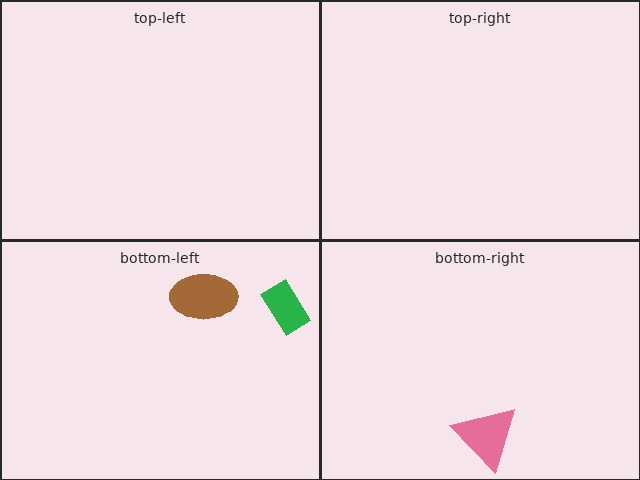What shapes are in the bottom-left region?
The brown ellipse, the green rectangle.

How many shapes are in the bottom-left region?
2.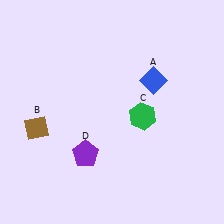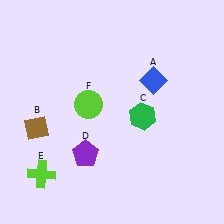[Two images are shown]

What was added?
A lime cross (E), a lime circle (F) were added in Image 2.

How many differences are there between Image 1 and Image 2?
There are 2 differences between the two images.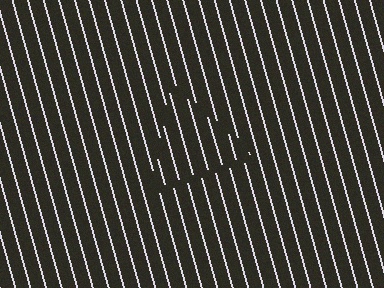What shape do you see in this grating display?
An illusory triangle. The interior of the shape contains the same grating, shifted by half a period — the contour is defined by the phase discontinuity where line-ends from the inner and outer gratings abut.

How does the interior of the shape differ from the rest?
The interior of the shape contains the same grating, shifted by half a period — the contour is defined by the phase discontinuity where line-ends from the inner and outer gratings abut.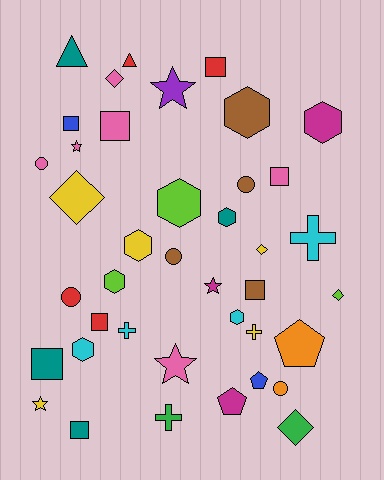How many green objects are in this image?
There are 2 green objects.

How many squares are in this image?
There are 8 squares.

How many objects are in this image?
There are 40 objects.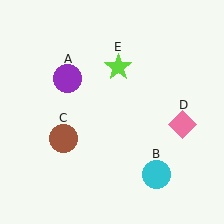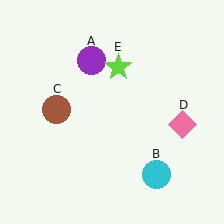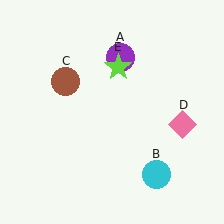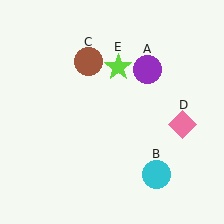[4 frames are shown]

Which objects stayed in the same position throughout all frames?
Cyan circle (object B) and pink diamond (object D) and lime star (object E) remained stationary.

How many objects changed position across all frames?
2 objects changed position: purple circle (object A), brown circle (object C).